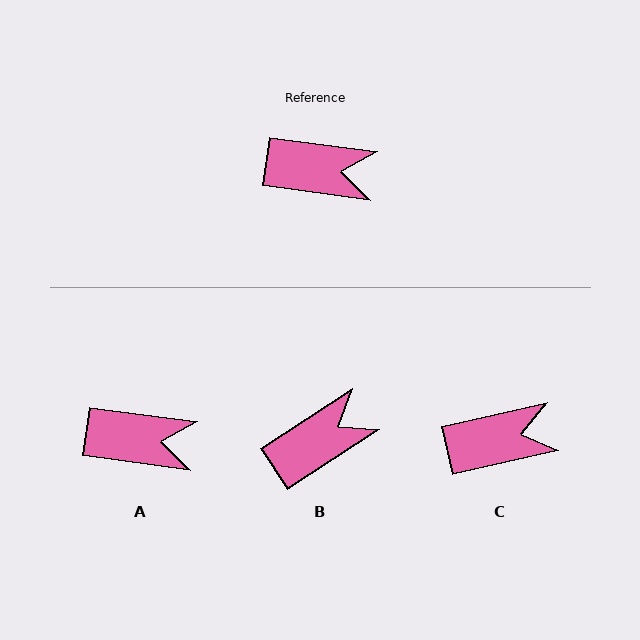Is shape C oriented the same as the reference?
No, it is off by about 20 degrees.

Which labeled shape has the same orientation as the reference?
A.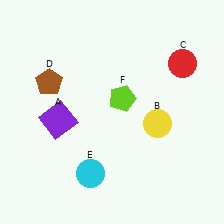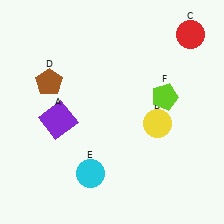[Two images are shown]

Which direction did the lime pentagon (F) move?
The lime pentagon (F) moved right.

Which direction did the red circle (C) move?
The red circle (C) moved up.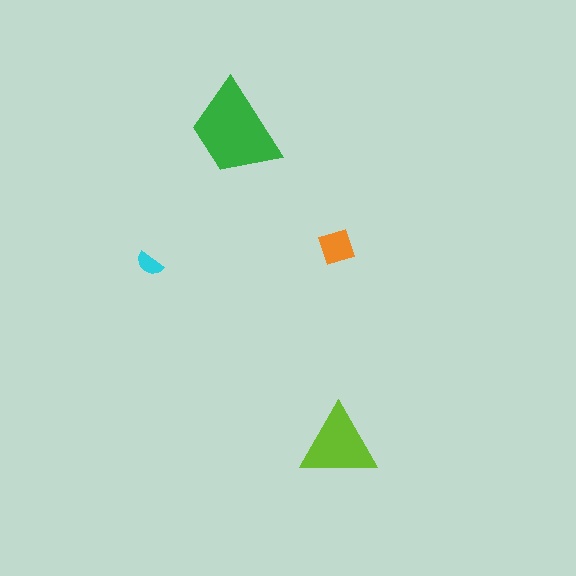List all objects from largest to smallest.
The green trapezoid, the lime triangle, the orange diamond, the cyan semicircle.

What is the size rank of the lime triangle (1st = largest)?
2nd.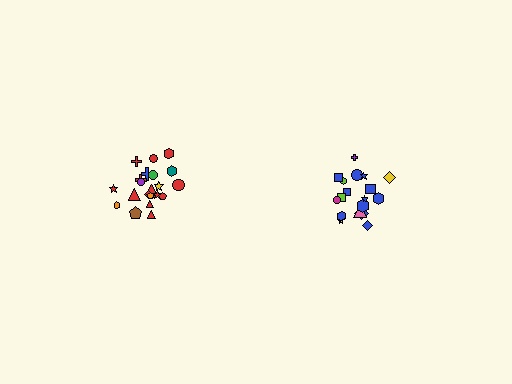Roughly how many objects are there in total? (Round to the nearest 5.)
Roughly 40 objects in total.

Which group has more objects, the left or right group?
The left group.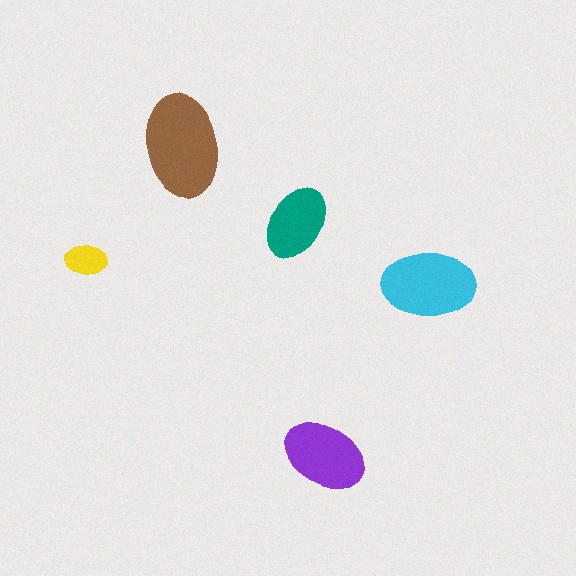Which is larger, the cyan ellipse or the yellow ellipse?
The cyan one.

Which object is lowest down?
The purple ellipse is bottommost.